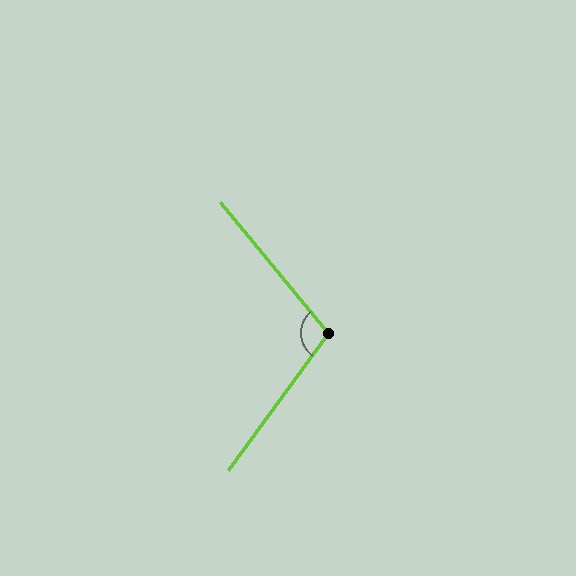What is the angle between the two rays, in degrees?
Approximately 104 degrees.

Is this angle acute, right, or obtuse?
It is obtuse.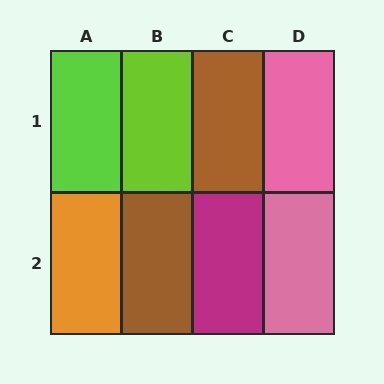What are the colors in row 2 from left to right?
Orange, brown, magenta, pink.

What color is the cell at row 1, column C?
Brown.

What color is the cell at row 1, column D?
Pink.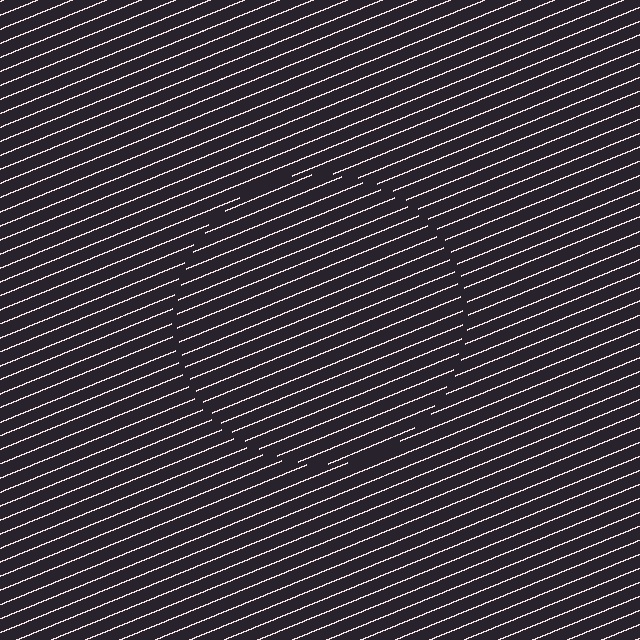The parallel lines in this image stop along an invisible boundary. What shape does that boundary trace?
An illusory circle. The interior of the shape contains the same grating, shifted by half a period — the contour is defined by the phase discontinuity where line-ends from the inner and outer gratings abut.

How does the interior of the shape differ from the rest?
The interior of the shape contains the same grating, shifted by half a period — the contour is defined by the phase discontinuity where line-ends from the inner and outer gratings abut.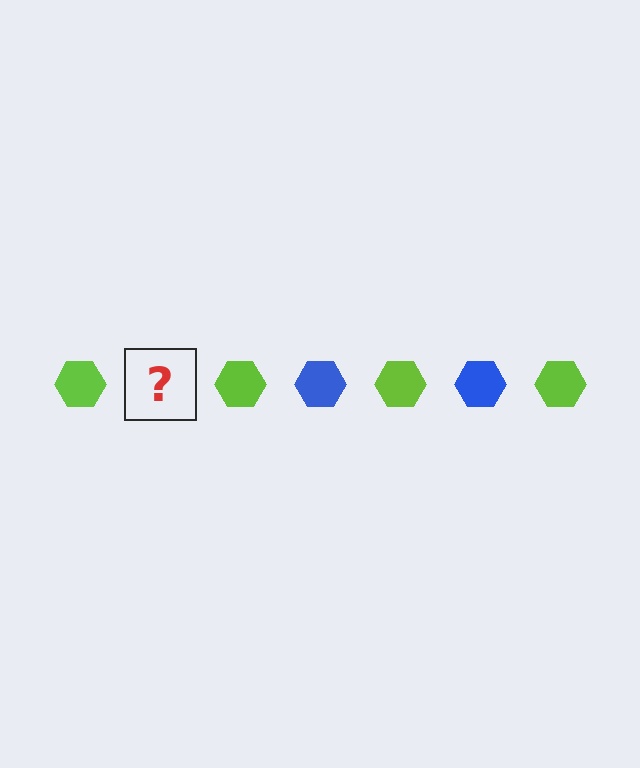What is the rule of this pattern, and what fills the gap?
The rule is that the pattern cycles through lime, blue hexagons. The gap should be filled with a blue hexagon.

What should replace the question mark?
The question mark should be replaced with a blue hexagon.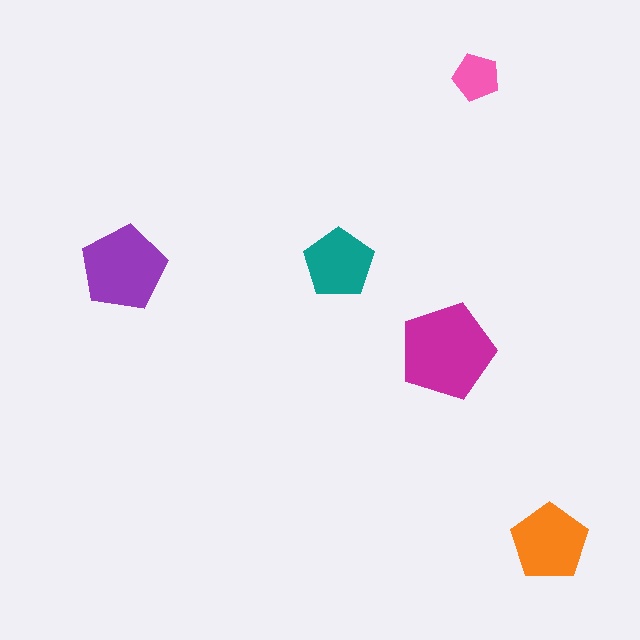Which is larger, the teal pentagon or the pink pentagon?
The teal one.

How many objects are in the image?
There are 5 objects in the image.